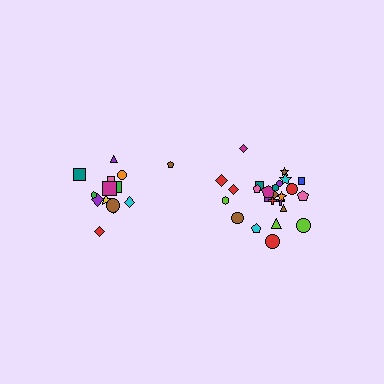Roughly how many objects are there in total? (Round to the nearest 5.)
Roughly 40 objects in total.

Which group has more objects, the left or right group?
The right group.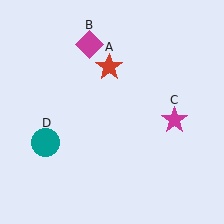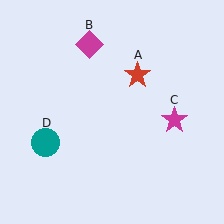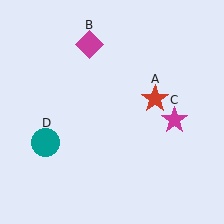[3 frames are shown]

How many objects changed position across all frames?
1 object changed position: red star (object A).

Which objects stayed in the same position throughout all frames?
Magenta diamond (object B) and magenta star (object C) and teal circle (object D) remained stationary.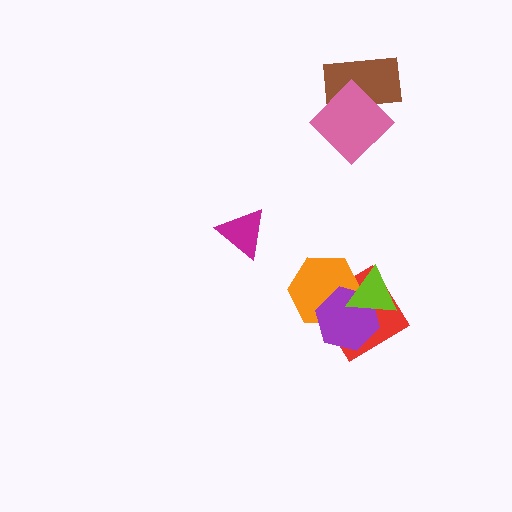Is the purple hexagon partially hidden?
Yes, it is partially covered by another shape.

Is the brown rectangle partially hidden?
Yes, it is partially covered by another shape.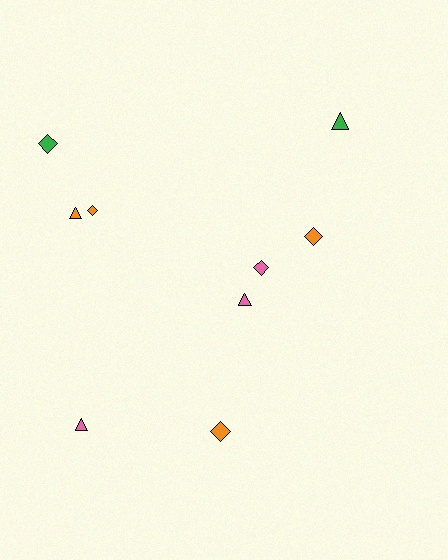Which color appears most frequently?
Orange, with 4 objects.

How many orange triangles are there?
There is 1 orange triangle.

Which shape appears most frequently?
Diamond, with 5 objects.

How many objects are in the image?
There are 9 objects.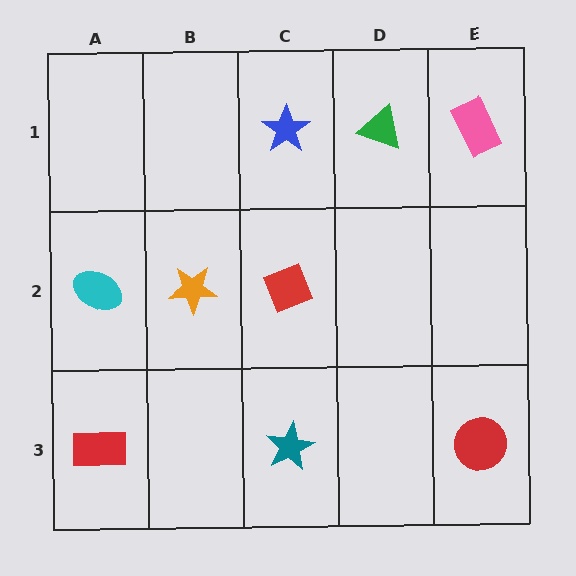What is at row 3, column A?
A red rectangle.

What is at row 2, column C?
A red diamond.